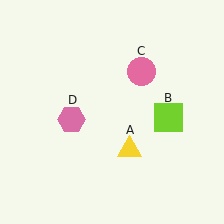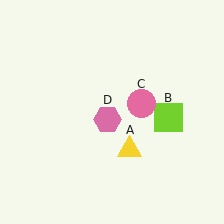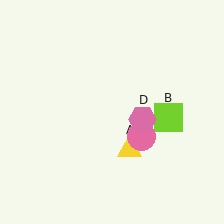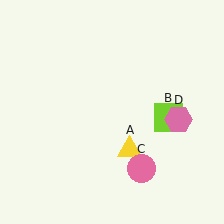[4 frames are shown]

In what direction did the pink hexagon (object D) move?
The pink hexagon (object D) moved right.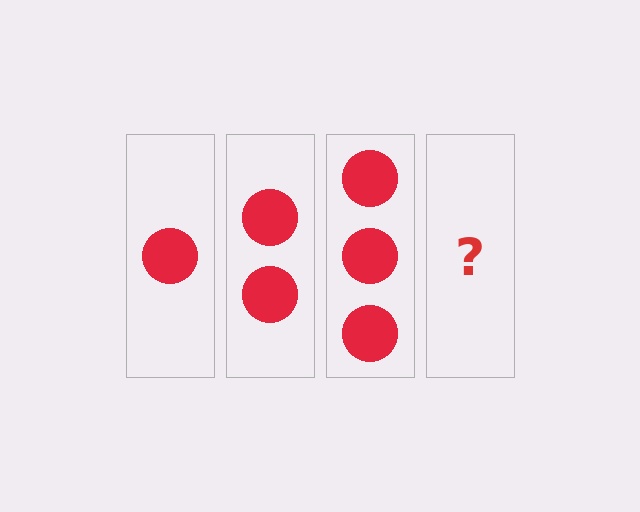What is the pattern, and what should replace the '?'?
The pattern is that each step adds one more circle. The '?' should be 4 circles.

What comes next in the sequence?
The next element should be 4 circles.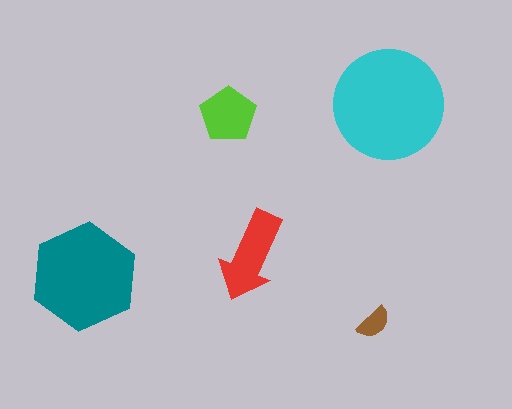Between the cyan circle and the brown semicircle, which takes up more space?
The cyan circle.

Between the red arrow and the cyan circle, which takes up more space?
The cyan circle.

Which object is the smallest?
The brown semicircle.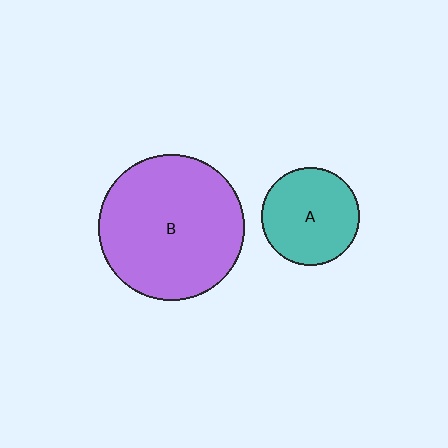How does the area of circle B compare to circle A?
Approximately 2.2 times.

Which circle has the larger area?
Circle B (purple).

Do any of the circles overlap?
No, none of the circles overlap.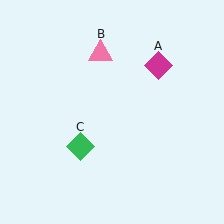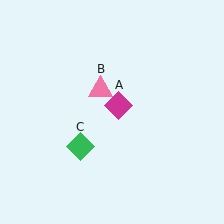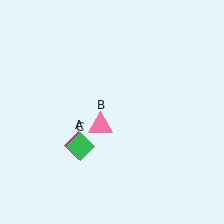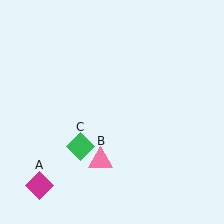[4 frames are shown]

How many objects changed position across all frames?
2 objects changed position: magenta diamond (object A), pink triangle (object B).